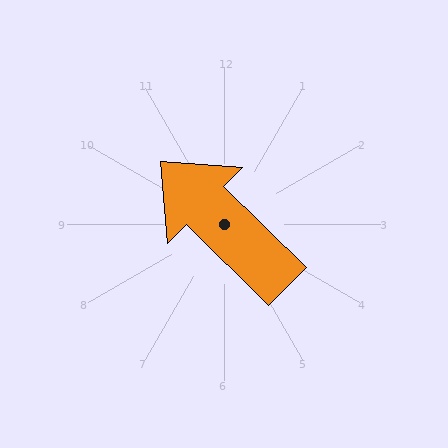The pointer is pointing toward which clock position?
Roughly 10 o'clock.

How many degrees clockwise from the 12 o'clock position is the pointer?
Approximately 314 degrees.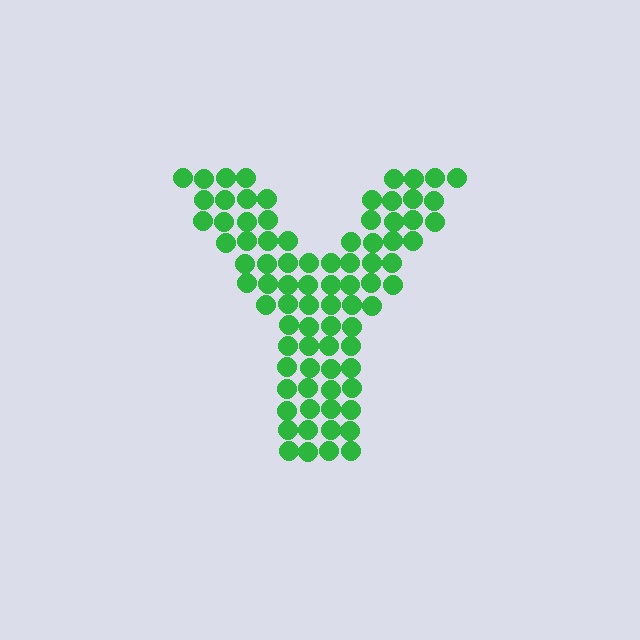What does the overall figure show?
The overall figure shows the letter Y.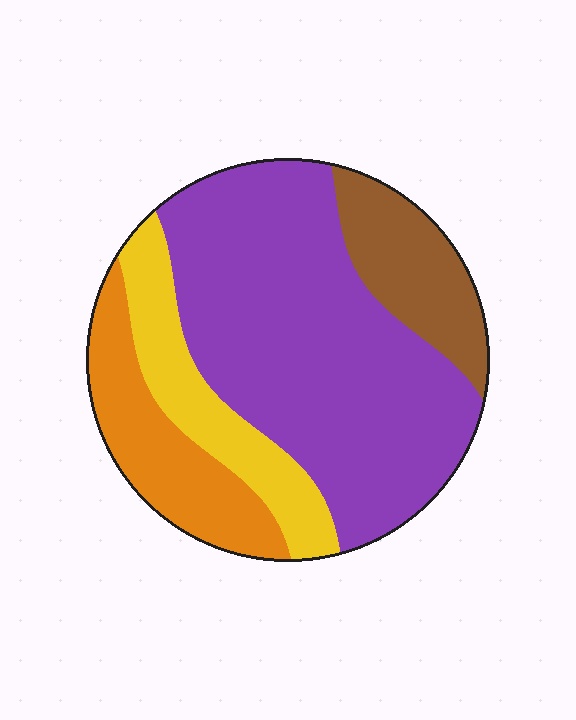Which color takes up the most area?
Purple, at roughly 55%.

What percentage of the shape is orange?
Orange takes up about one sixth (1/6) of the shape.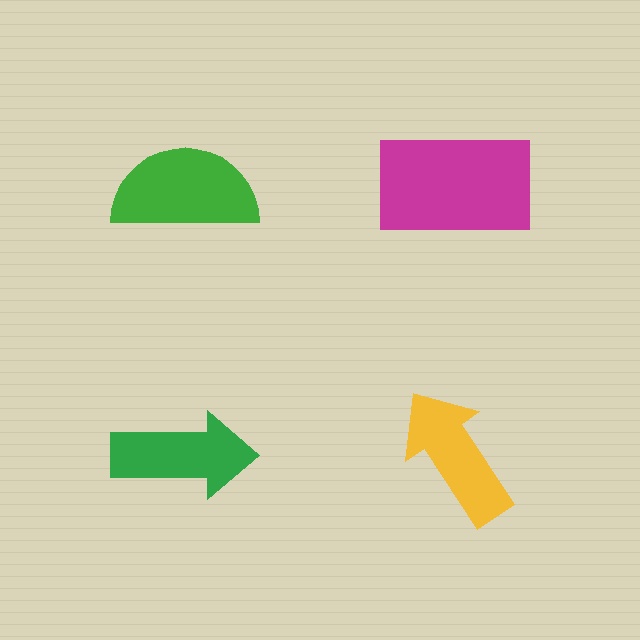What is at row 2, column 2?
A yellow arrow.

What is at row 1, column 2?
A magenta rectangle.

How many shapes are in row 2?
2 shapes.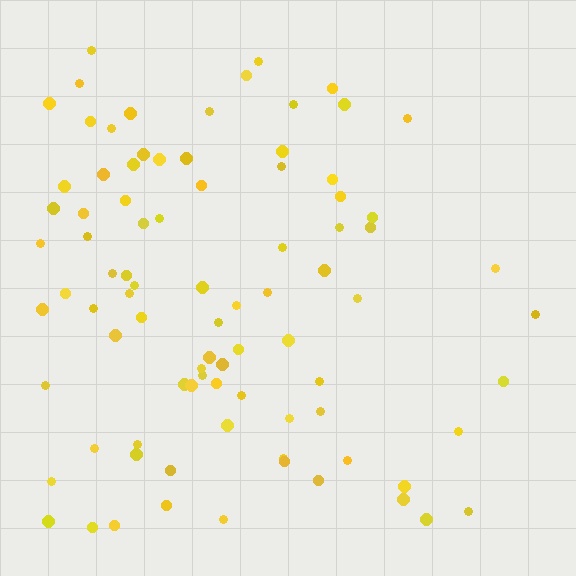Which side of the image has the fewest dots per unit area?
The right.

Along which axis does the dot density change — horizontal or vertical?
Horizontal.